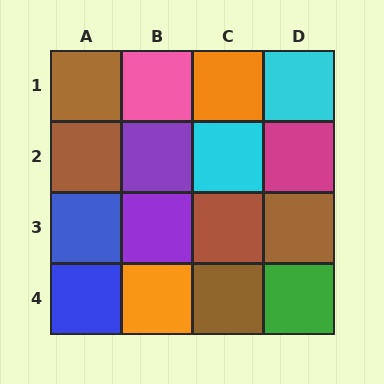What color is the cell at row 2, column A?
Brown.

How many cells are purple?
2 cells are purple.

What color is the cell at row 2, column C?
Cyan.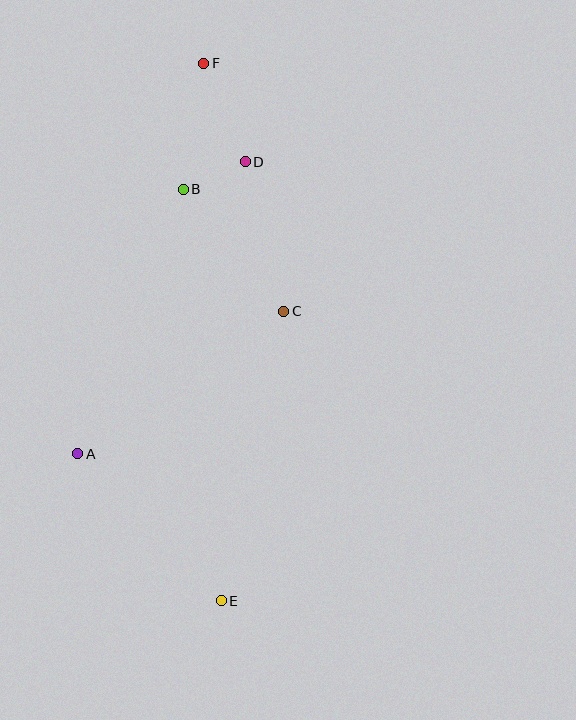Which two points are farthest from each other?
Points E and F are farthest from each other.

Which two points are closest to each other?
Points B and D are closest to each other.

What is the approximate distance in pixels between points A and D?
The distance between A and D is approximately 337 pixels.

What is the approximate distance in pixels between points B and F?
The distance between B and F is approximately 127 pixels.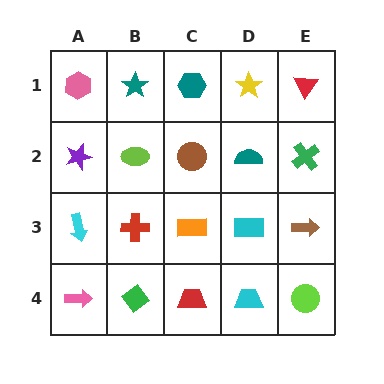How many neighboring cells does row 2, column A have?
3.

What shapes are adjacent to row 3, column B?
A lime ellipse (row 2, column B), a green diamond (row 4, column B), a cyan arrow (row 3, column A), an orange rectangle (row 3, column C).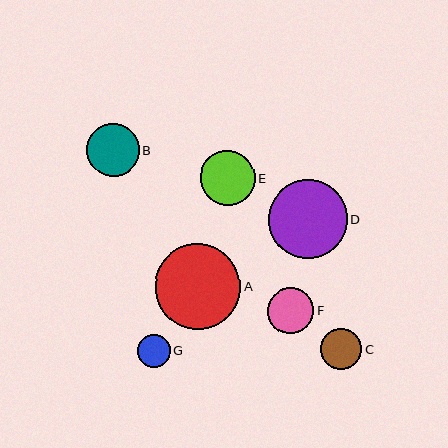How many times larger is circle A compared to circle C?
Circle A is approximately 2.1 times the size of circle C.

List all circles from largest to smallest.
From largest to smallest: A, D, E, B, F, C, G.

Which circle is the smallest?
Circle G is the smallest with a size of approximately 33 pixels.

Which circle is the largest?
Circle A is the largest with a size of approximately 85 pixels.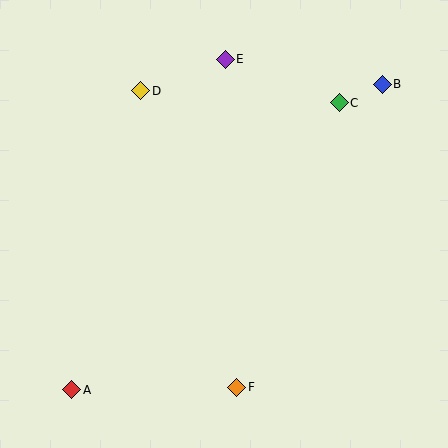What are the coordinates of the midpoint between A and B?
The midpoint between A and B is at (227, 237).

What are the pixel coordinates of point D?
Point D is at (141, 91).